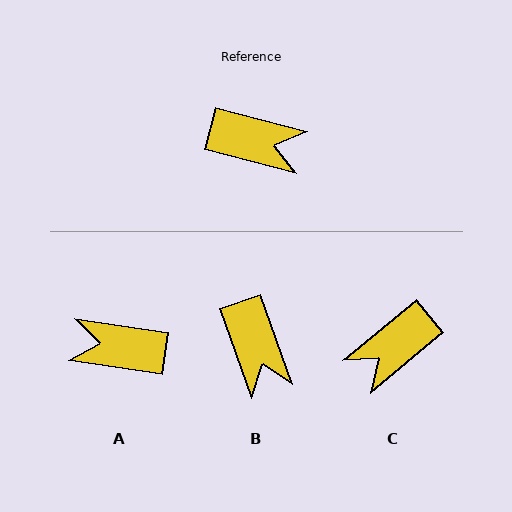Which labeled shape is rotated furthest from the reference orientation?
A, about 174 degrees away.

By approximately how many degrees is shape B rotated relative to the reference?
Approximately 56 degrees clockwise.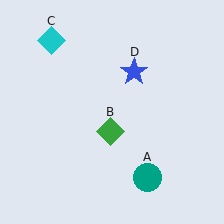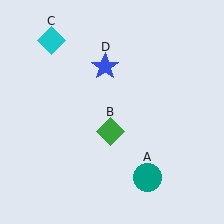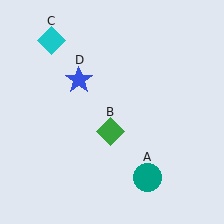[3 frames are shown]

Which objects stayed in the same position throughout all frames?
Teal circle (object A) and green diamond (object B) and cyan diamond (object C) remained stationary.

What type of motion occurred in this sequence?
The blue star (object D) rotated counterclockwise around the center of the scene.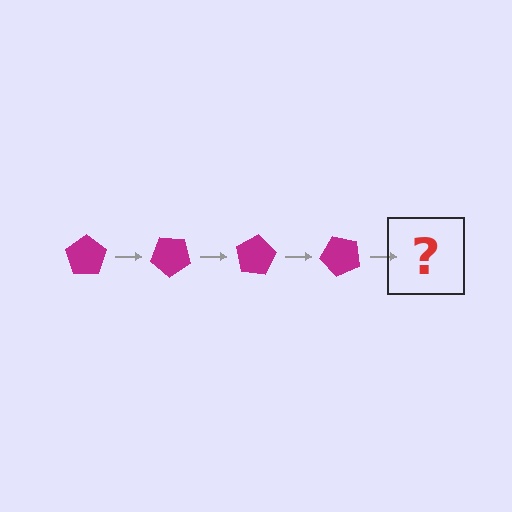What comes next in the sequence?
The next element should be a magenta pentagon rotated 160 degrees.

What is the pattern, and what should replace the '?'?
The pattern is that the pentagon rotates 40 degrees each step. The '?' should be a magenta pentagon rotated 160 degrees.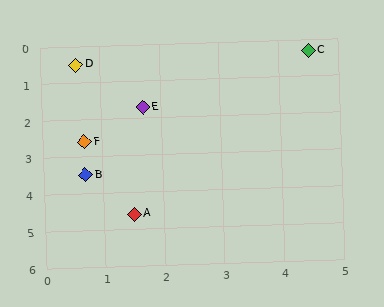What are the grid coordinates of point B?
Point B is at approximately (0.7, 3.5).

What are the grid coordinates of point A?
Point A is at approximately (1.5, 4.6).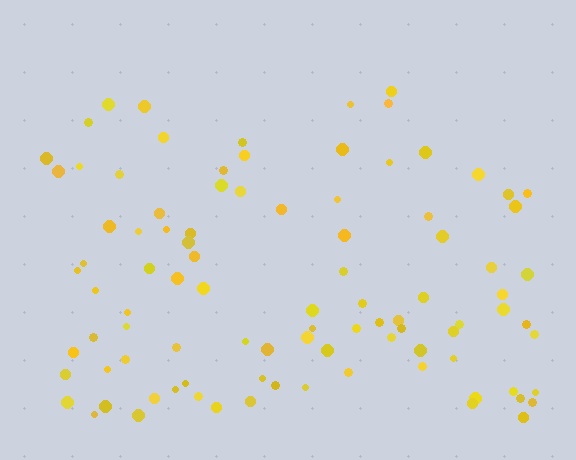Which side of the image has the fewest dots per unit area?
The top.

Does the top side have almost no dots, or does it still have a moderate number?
Still a moderate number, just noticeably fewer than the bottom.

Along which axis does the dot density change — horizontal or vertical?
Vertical.